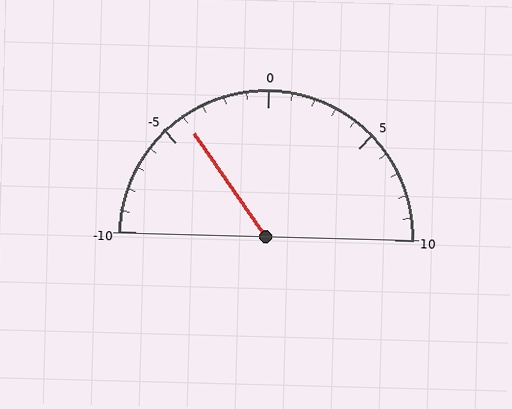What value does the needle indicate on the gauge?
The needle indicates approximately -4.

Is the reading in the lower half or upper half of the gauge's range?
The reading is in the lower half of the range (-10 to 10).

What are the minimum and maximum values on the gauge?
The gauge ranges from -10 to 10.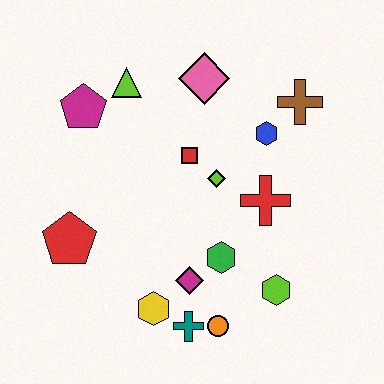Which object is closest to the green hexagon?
The magenta diamond is closest to the green hexagon.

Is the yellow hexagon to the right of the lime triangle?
Yes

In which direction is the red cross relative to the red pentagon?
The red cross is to the right of the red pentagon.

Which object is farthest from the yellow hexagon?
The brown cross is farthest from the yellow hexagon.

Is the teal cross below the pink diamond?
Yes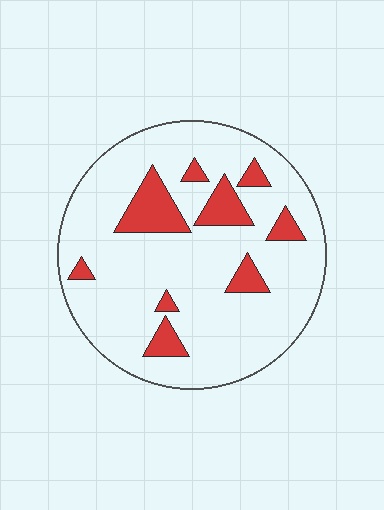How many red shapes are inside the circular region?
9.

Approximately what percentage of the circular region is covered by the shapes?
Approximately 15%.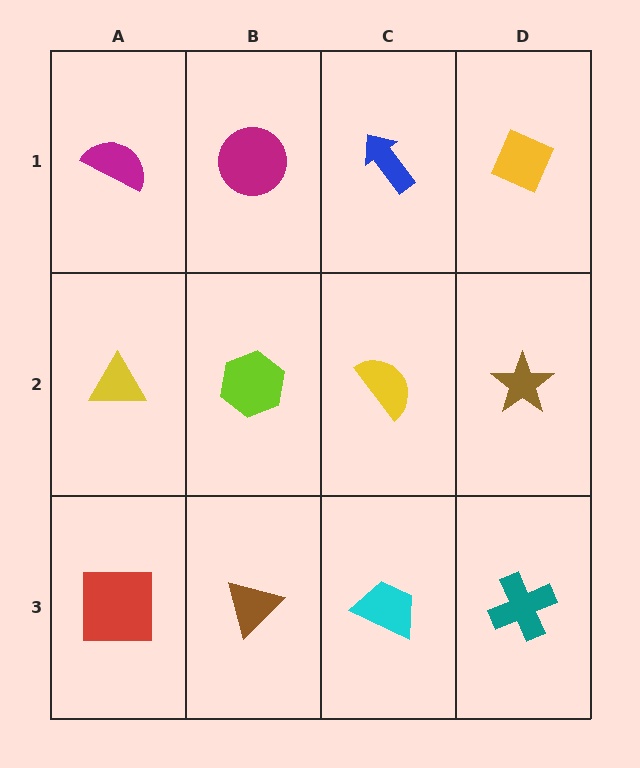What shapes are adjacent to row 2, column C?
A blue arrow (row 1, column C), a cyan trapezoid (row 3, column C), a lime hexagon (row 2, column B), a brown star (row 2, column D).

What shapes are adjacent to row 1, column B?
A lime hexagon (row 2, column B), a magenta semicircle (row 1, column A), a blue arrow (row 1, column C).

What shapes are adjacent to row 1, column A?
A yellow triangle (row 2, column A), a magenta circle (row 1, column B).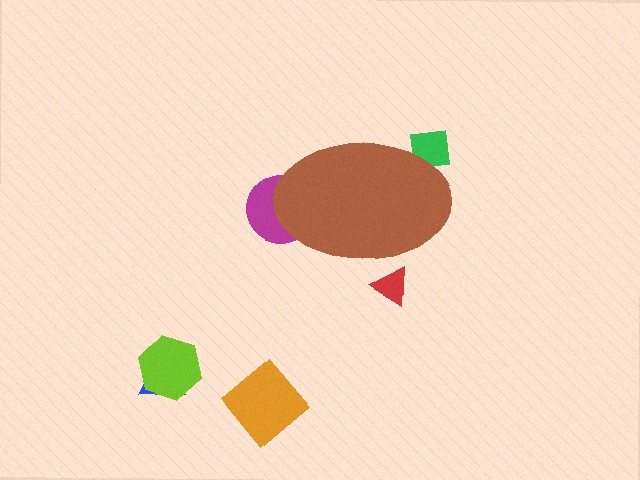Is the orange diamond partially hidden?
No, the orange diamond is fully visible.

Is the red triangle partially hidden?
Yes, the red triangle is partially hidden behind the brown ellipse.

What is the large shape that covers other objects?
A brown ellipse.